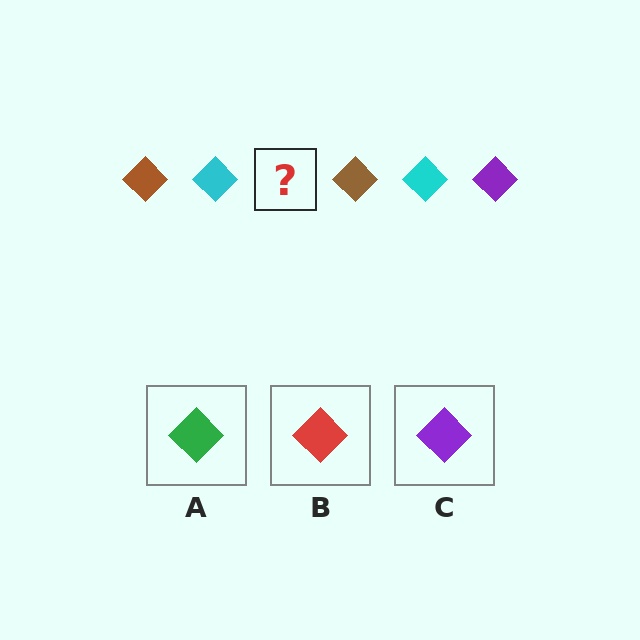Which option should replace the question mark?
Option C.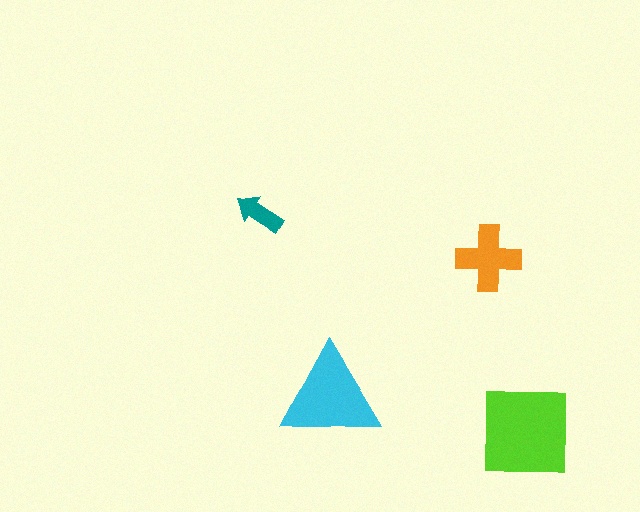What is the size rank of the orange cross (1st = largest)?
3rd.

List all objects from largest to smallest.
The lime square, the cyan triangle, the orange cross, the teal arrow.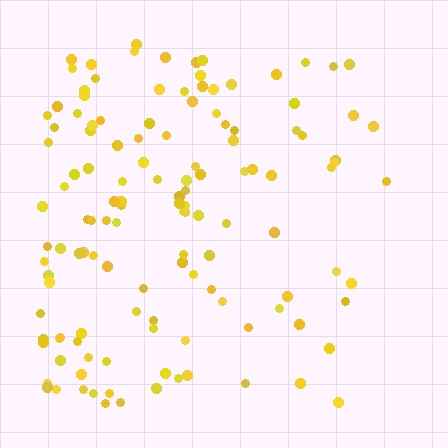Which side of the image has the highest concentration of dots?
The left.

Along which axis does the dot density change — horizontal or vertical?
Horizontal.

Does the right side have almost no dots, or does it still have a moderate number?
Still a moderate number, just noticeably fewer than the left.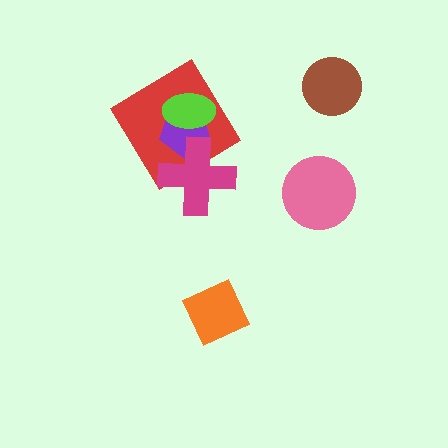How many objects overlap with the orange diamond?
0 objects overlap with the orange diamond.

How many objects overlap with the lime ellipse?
2 objects overlap with the lime ellipse.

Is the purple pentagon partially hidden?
Yes, it is partially covered by another shape.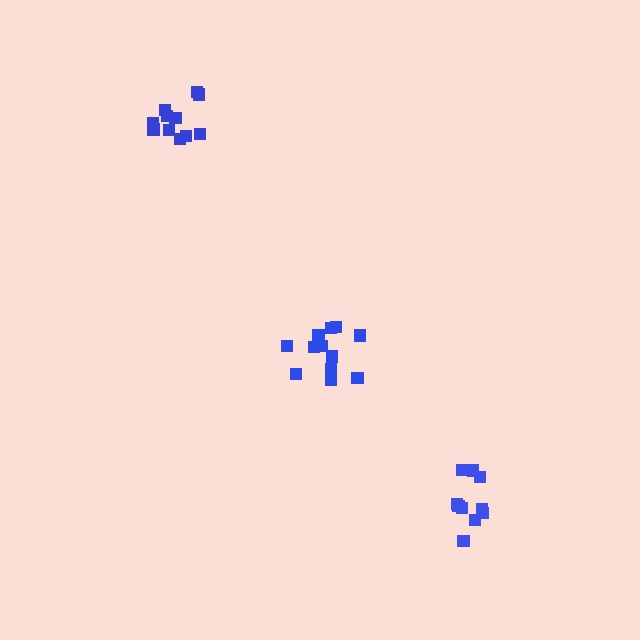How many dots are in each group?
Group 1: 13 dots, Group 2: 11 dots, Group 3: 10 dots (34 total).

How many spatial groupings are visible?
There are 3 spatial groupings.